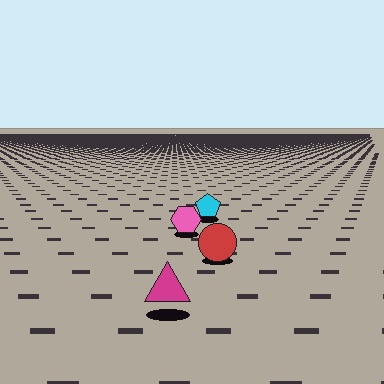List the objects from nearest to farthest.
From nearest to farthest: the magenta triangle, the red circle, the pink hexagon, the cyan pentagon.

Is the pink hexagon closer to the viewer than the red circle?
No. The red circle is closer — you can tell from the texture gradient: the ground texture is coarser near it.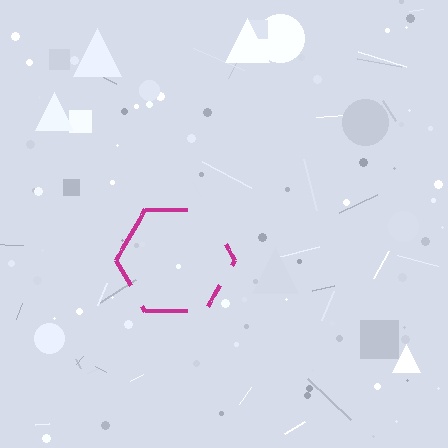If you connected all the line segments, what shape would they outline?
They would outline a hexagon.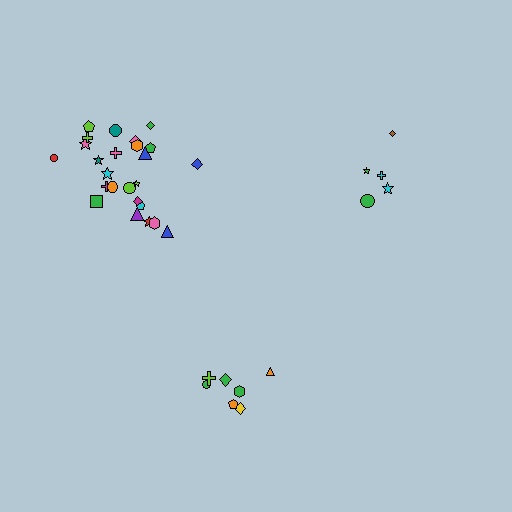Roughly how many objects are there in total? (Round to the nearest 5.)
Roughly 35 objects in total.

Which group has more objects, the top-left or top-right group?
The top-left group.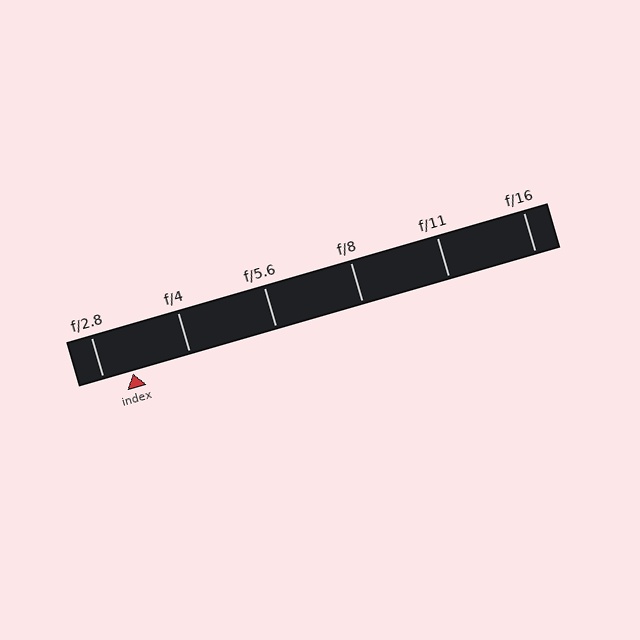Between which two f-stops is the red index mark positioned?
The index mark is between f/2.8 and f/4.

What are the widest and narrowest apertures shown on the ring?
The widest aperture shown is f/2.8 and the narrowest is f/16.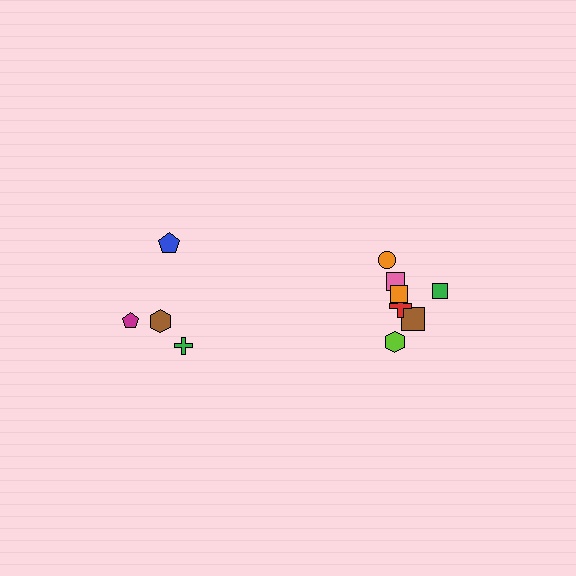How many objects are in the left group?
There are 4 objects.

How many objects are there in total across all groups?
There are 11 objects.